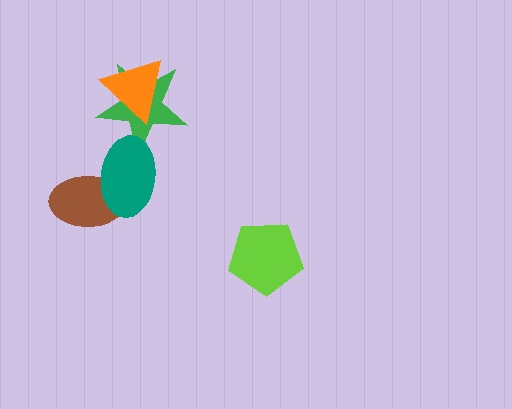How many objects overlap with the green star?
2 objects overlap with the green star.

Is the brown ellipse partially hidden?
Yes, it is partially covered by another shape.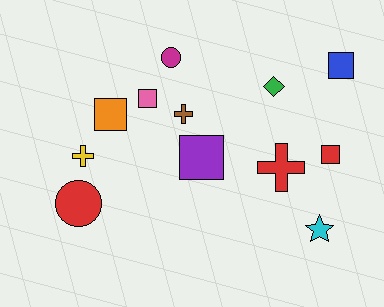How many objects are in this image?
There are 12 objects.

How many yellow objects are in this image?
There is 1 yellow object.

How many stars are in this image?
There is 1 star.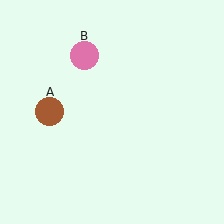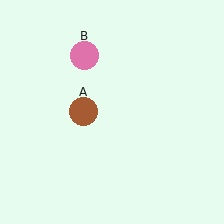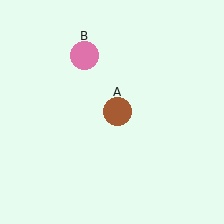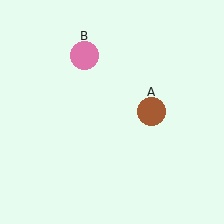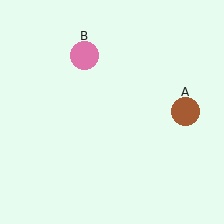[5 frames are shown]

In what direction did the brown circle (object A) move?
The brown circle (object A) moved right.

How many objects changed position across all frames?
1 object changed position: brown circle (object A).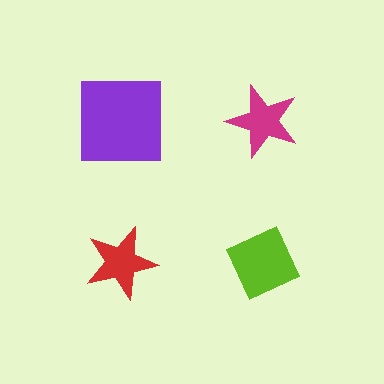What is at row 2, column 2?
A lime diamond.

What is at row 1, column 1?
A purple square.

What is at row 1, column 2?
A magenta star.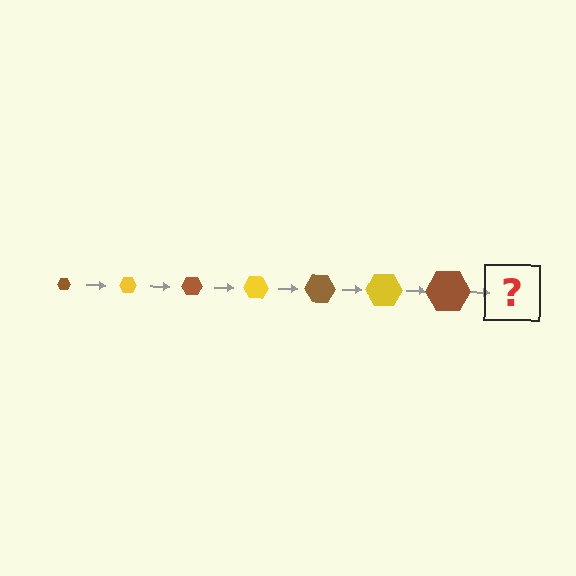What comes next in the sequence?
The next element should be a yellow hexagon, larger than the previous one.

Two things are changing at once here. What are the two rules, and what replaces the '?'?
The two rules are that the hexagon grows larger each step and the color cycles through brown and yellow. The '?' should be a yellow hexagon, larger than the previous one.